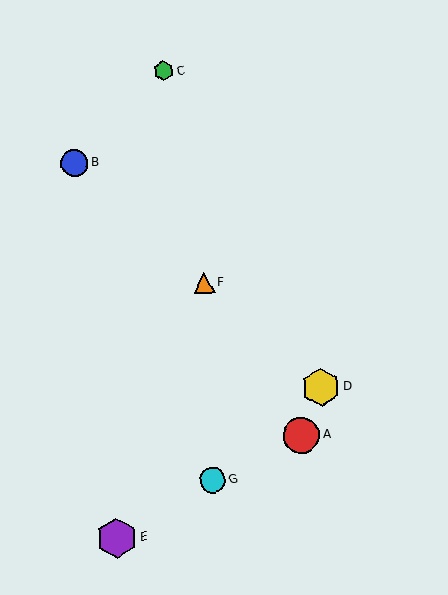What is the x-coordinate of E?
Object E is at x≈117.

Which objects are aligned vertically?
Objects F, G are aligned vertically.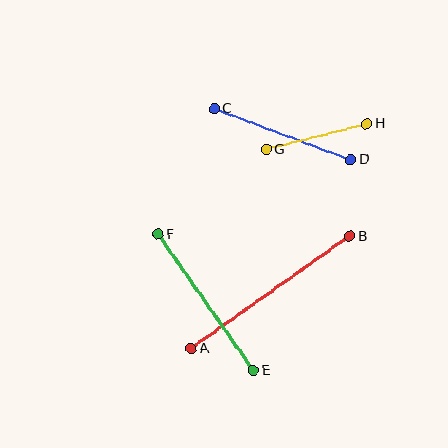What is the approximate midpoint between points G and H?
The midpoint is at approximately (317, 137) pixels.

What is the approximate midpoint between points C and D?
The midpoint is at approximately (282, 134) pixels.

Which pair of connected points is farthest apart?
Points A and B are farthest apart.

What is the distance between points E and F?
The distance is approximately 166 pixels.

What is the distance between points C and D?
The distance is approximately 146 pixels.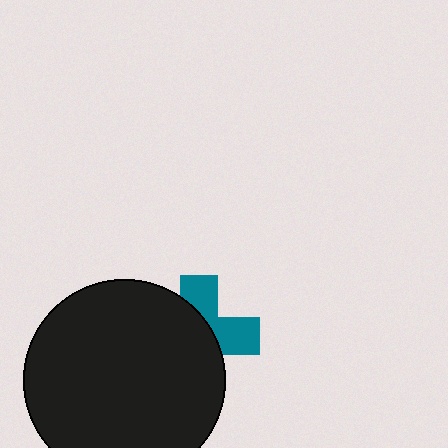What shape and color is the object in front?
The object in front is a black circle.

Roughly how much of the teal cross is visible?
A small part of it is visible (roughly 38%).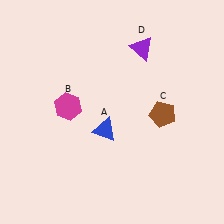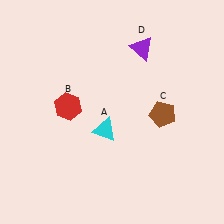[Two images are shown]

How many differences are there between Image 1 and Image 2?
There are 2 differences between the two images.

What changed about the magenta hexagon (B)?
In Image 1, B is magenta. In Image 2, it changed to red.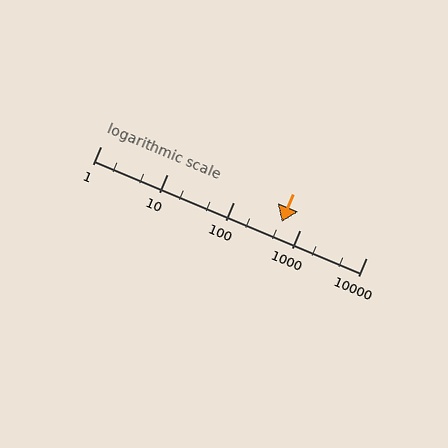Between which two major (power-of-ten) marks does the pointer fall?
The pointer is between 100 and 1000.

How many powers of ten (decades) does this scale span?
The scale spans 4 decades, from 1 to 10000.